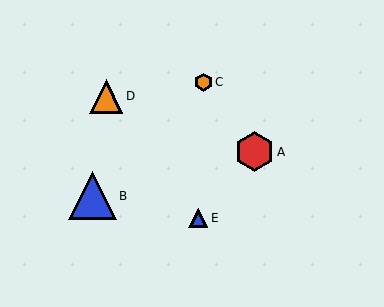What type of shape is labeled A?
Shape A is a red hexagon.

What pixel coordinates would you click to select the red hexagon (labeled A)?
Click at (254, 152) to select the red hexagon A.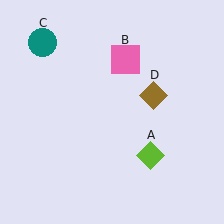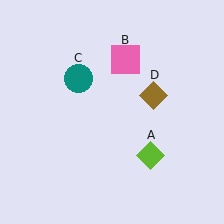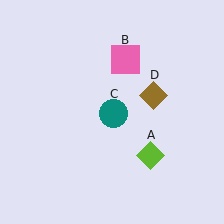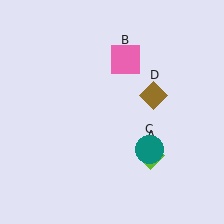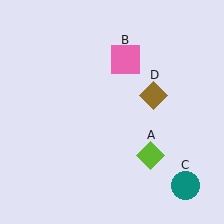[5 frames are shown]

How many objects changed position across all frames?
1 object changed position: teal circle (object C).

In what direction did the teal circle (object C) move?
The teal circle (object C) moved down and to the right.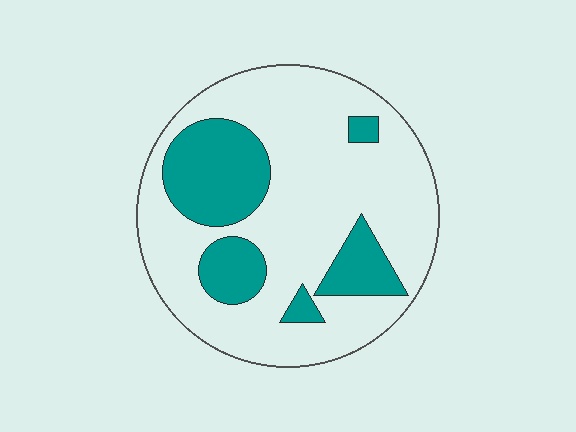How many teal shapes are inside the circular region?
5.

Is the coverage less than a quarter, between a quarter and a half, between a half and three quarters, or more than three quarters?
Between a quarter and a half.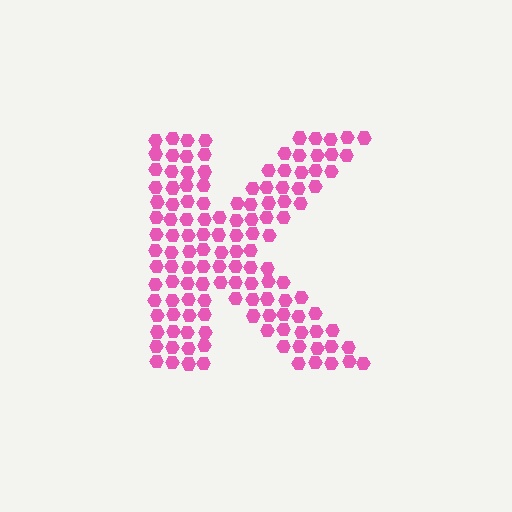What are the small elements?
The small elements are hexagons.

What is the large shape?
The large shape is the letter K.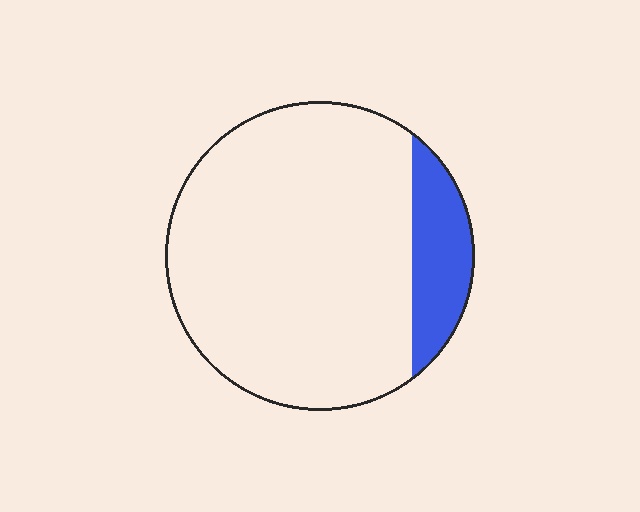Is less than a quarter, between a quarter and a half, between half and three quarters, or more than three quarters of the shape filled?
Less than a quarter.